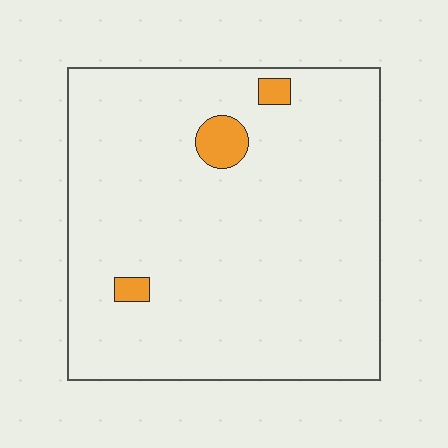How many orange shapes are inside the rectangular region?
3.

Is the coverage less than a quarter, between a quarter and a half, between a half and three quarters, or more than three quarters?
Less than a quarter.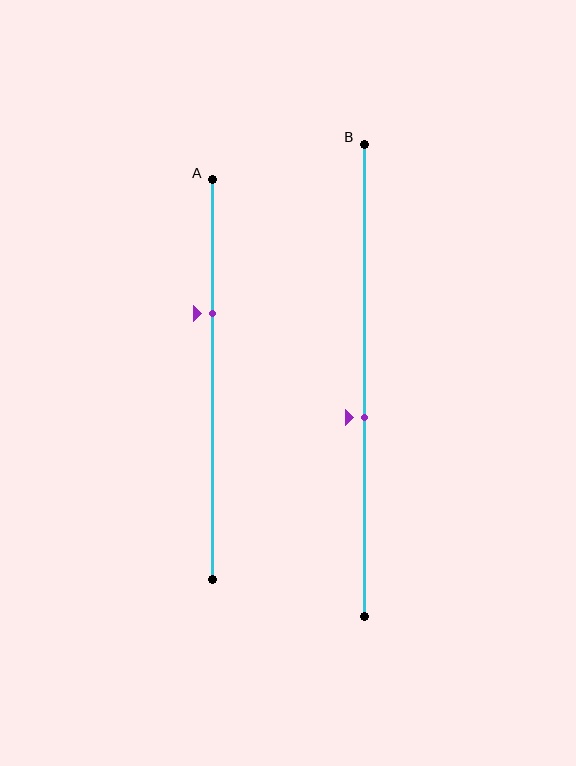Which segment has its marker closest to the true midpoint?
Segment B has its marker closest to the true midpoint.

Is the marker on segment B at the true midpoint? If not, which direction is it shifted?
No, the marker on segment B is shifted downward by about 8% of the segment length.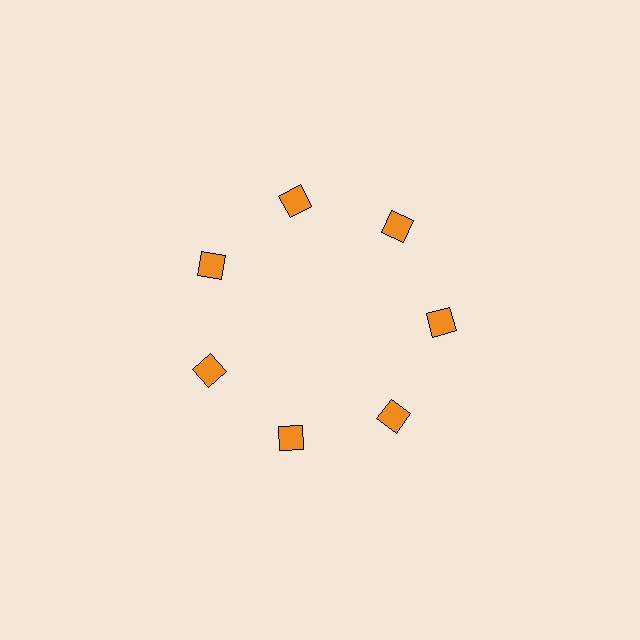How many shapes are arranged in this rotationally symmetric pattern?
There are 7 shapes, arranged in 7 groups of 1.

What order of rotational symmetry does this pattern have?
This pattern has 7-fold rotational symmetry.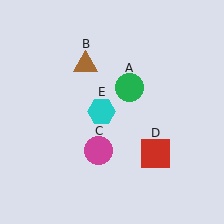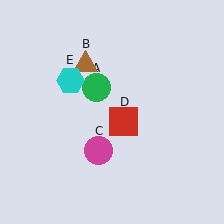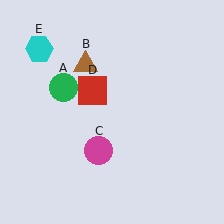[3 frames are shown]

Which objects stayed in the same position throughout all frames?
Brown triangle (object B) and magenta circle (object C) remained stationary.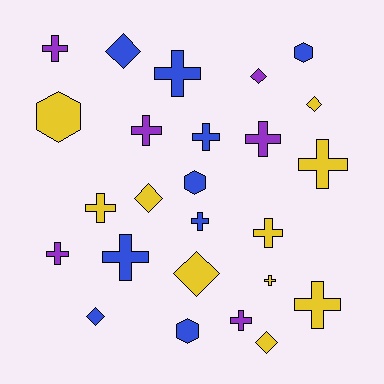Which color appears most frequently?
Yellow, with 10 objects.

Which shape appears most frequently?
Cross, with 14 objects.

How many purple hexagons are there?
There are no purple hexagons.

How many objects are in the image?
There are 25 objects.